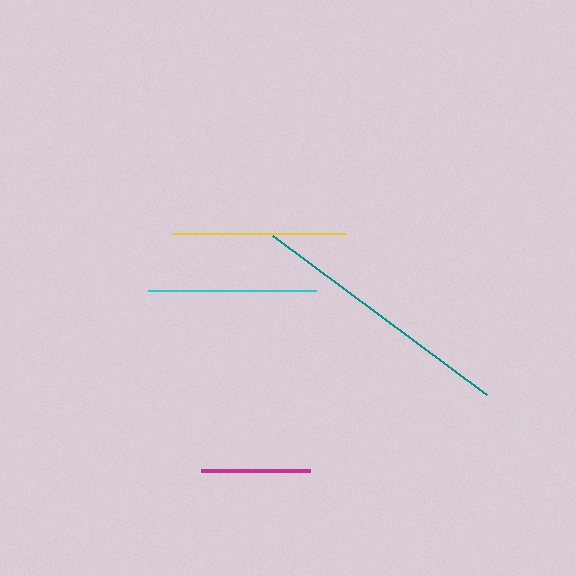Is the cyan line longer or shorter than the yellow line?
The yellow line is longer than the cyan line.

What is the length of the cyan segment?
The cyan segment is approximately 168 pixels long.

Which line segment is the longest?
The teal line is the longest at approximately 267 pixels.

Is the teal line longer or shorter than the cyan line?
The teal line is longer than the cyan line.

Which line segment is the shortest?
The magenta line is the shortest at approximately 109 pixels.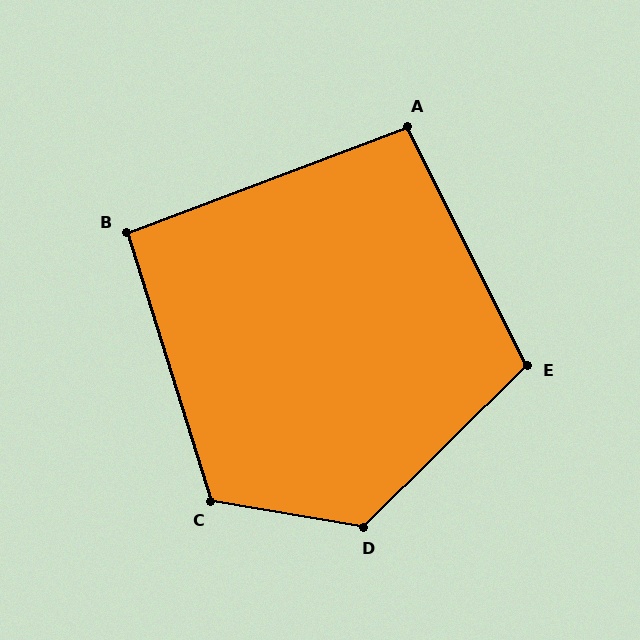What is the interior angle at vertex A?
Approximately 96 degrees (obtuse).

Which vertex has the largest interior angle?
D, at approximately 126 degrees.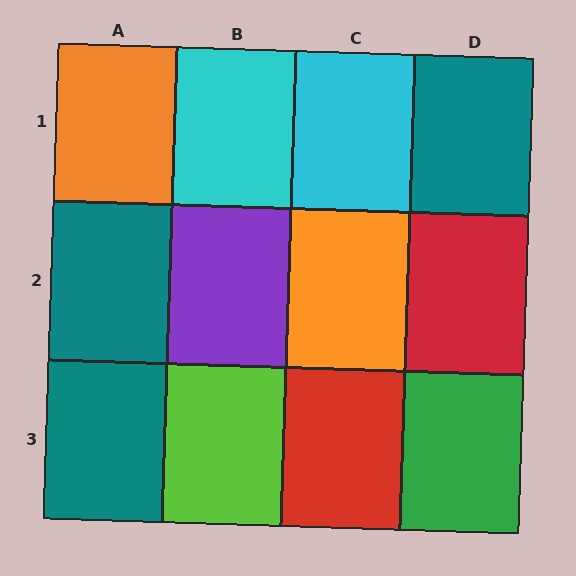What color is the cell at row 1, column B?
Cyan.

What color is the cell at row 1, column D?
Teal.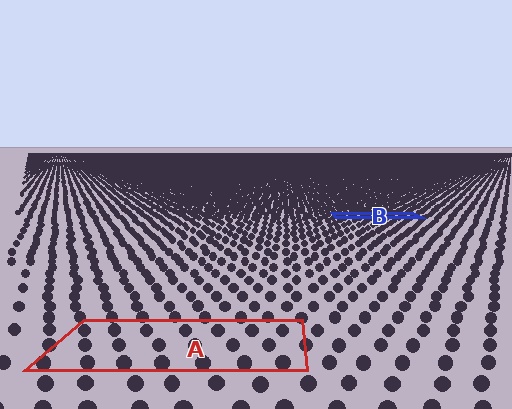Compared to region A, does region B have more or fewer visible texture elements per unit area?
Region B has more texture elements per unit area — they are packed more densely because it is farther away.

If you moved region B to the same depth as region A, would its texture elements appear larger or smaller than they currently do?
They would appear larger. At a closer depth, the same texture elements are projected at a bigger on-screen size.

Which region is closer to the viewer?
Region A is closer. The texture elements there are larger and more spread out.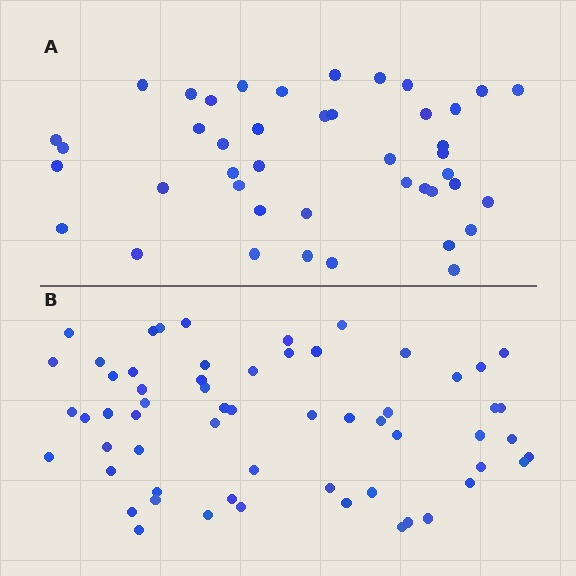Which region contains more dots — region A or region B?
Region B (the bottom region) has more dots.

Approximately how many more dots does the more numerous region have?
Region B has approximately 15 more dots than region A.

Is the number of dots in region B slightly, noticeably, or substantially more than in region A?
Region B has noticeably more, but not dramatically so. The ratio is roughly 1.4 to 1.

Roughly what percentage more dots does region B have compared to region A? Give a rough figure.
About 40% more.